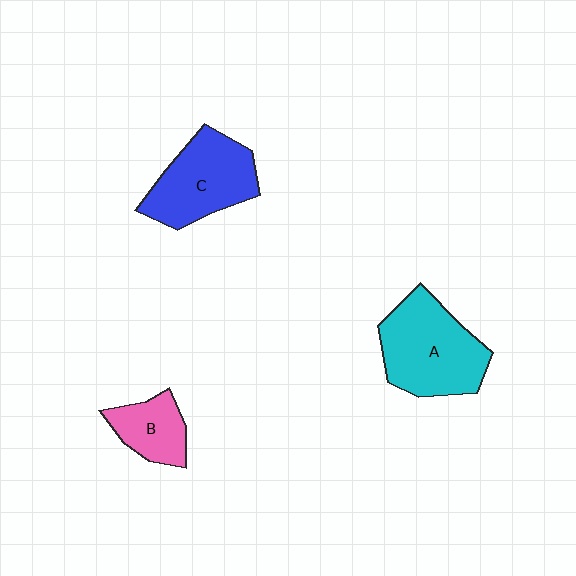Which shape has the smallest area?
Shape B (pink).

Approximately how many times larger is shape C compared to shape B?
Approximately 1.8 times.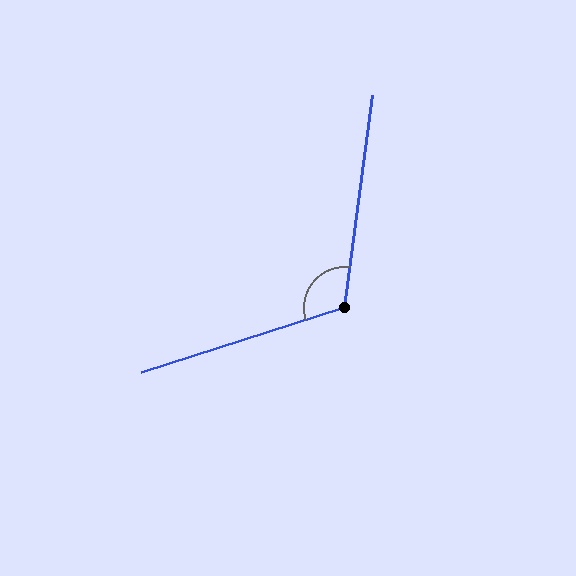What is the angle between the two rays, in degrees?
Approximately 115 degrees.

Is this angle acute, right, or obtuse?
It is obtuse.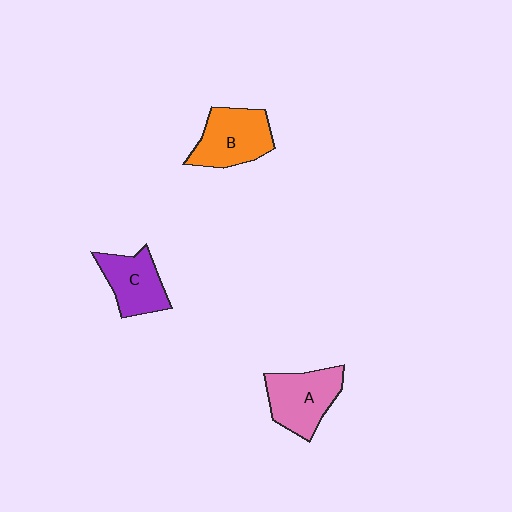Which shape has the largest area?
Shape A (pink).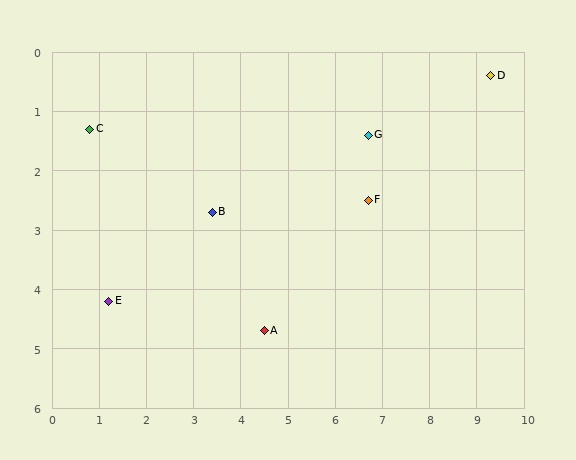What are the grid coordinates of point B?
Point B is at approximately (3.4, 2.7).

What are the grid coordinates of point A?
Point A is at approximately (4.5, 4.7).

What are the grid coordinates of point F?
Point F is at approximately (6.7, 2.5).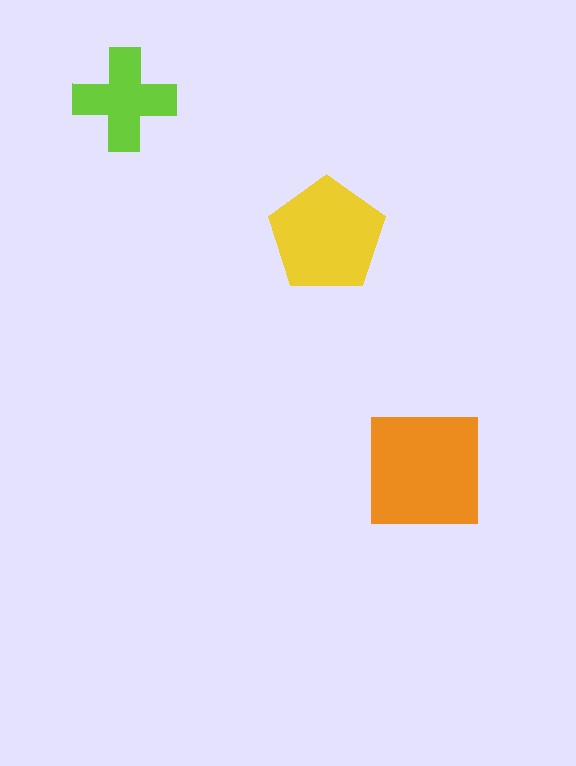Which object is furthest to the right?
The orange square is rightmost.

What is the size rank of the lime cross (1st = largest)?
3rd.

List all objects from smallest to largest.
The lime cross, the yellow pentagon, the orange square.